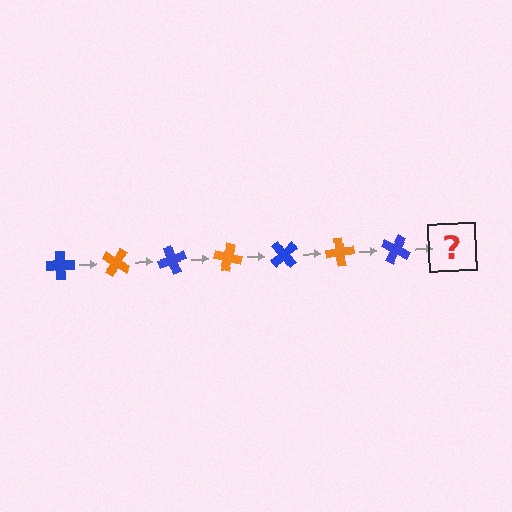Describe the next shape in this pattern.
It should be an orange cross, rotated 245 degrees from the start.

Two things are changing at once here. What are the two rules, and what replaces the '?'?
The two rules are that it rotates 35 degrees each step and the color cycles through blue and orange. The '?' should be an orange cross, rotated 245 degrees from the start.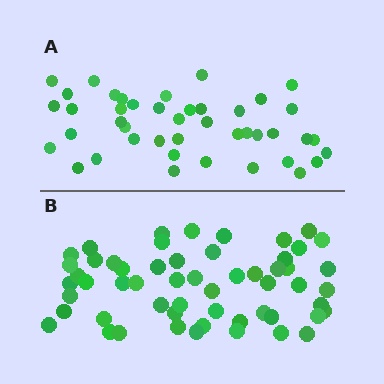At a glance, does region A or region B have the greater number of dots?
Region B (the bottom region) has more dots.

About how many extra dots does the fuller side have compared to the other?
Region B has approximately 15 more dots than region A.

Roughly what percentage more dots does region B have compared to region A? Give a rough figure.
About 30% more.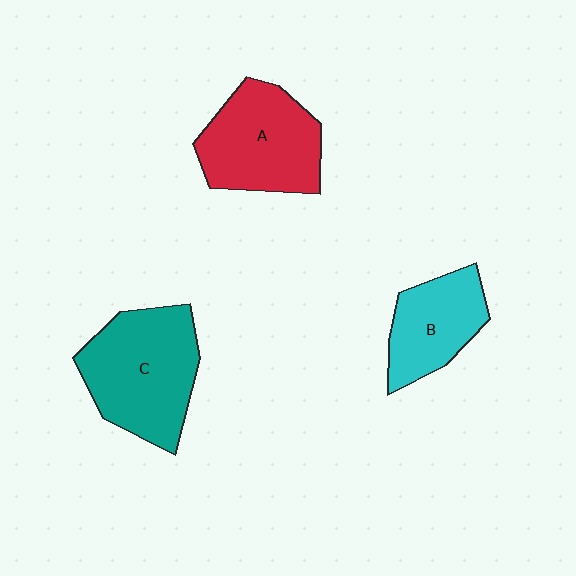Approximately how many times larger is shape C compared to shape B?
Approximately 1.5 times.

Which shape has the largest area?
Shape C (teal).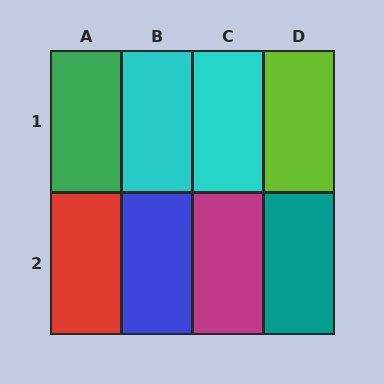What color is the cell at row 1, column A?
Green.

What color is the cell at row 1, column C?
Cyan.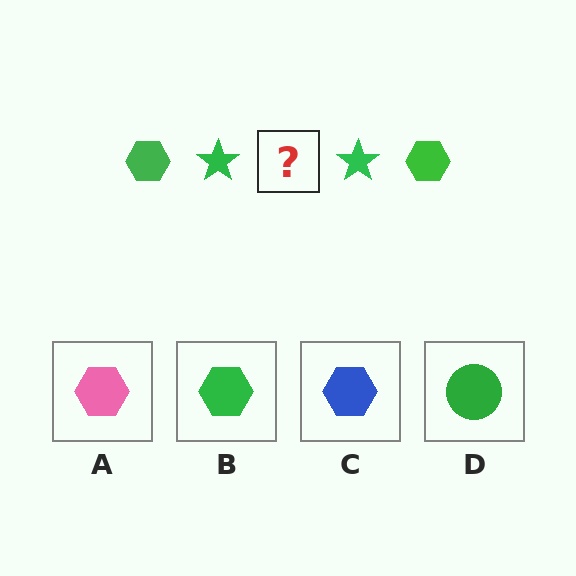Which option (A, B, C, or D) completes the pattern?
B.